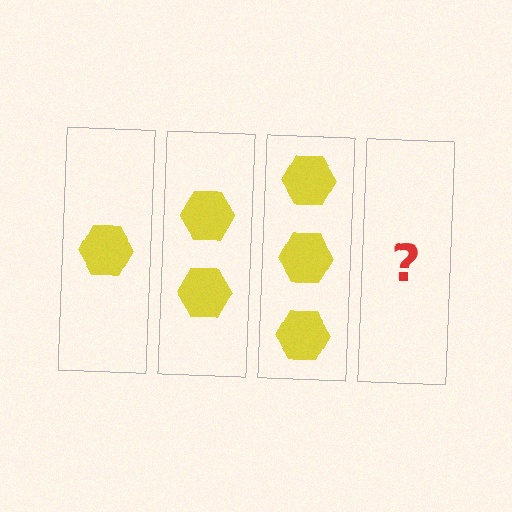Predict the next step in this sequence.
The next step is 4 hexagons.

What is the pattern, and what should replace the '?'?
The pattern is that each step adds one more hexagon. The '?' should be 4 hexagons.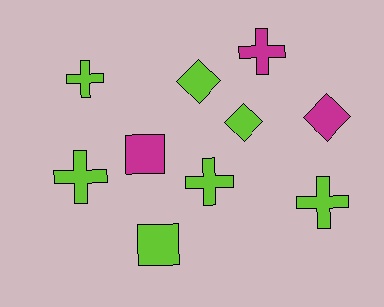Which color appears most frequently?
Lime, with 7 objects.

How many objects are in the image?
There are 10 objects.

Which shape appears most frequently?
Cross, with 5 objects.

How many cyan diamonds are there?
There are no cyan diamonds.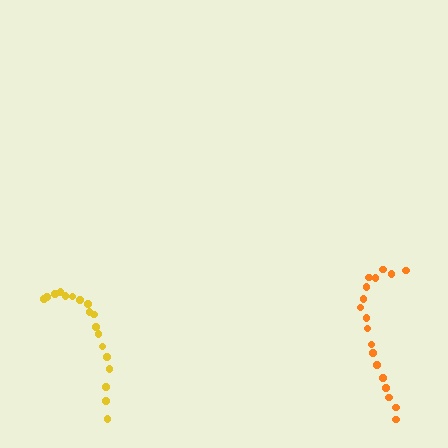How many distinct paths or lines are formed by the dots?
There are 2 distinct paths.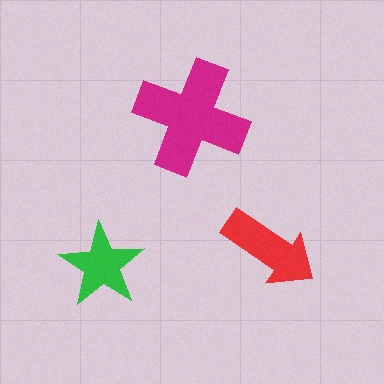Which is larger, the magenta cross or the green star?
The magenta cross.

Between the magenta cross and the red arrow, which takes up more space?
The magenta cross.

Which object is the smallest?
The green star.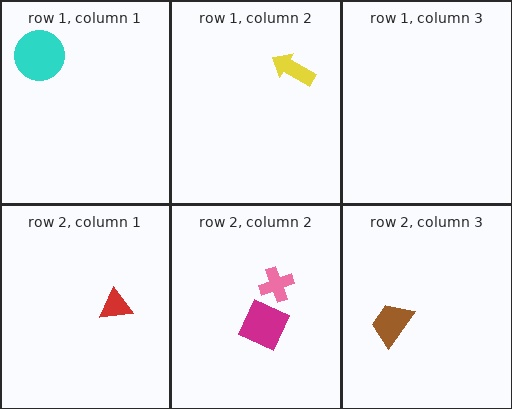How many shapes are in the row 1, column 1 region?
1.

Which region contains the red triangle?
The row 2, column 1 region.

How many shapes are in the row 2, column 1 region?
1.